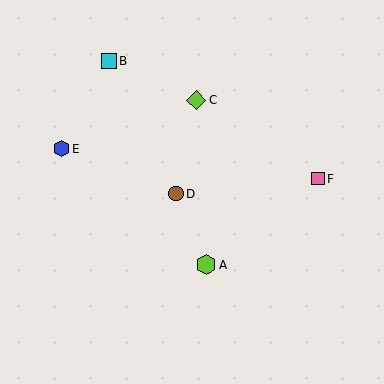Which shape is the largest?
The lime hexagon (labeled A) is the largest.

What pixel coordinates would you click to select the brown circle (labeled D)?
Click at (176, 194) to select the brown circle D.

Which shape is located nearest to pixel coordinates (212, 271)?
The lime hexagon (labeled A) at (206, 265) is nearest to that location.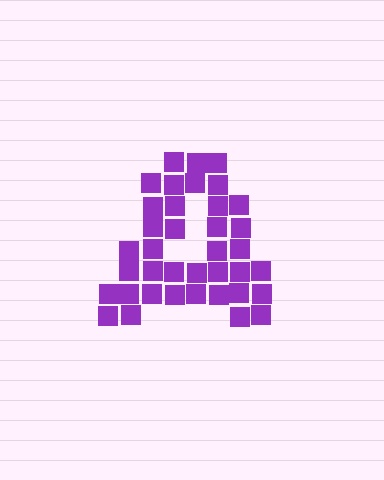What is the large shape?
The large shape is the letter A.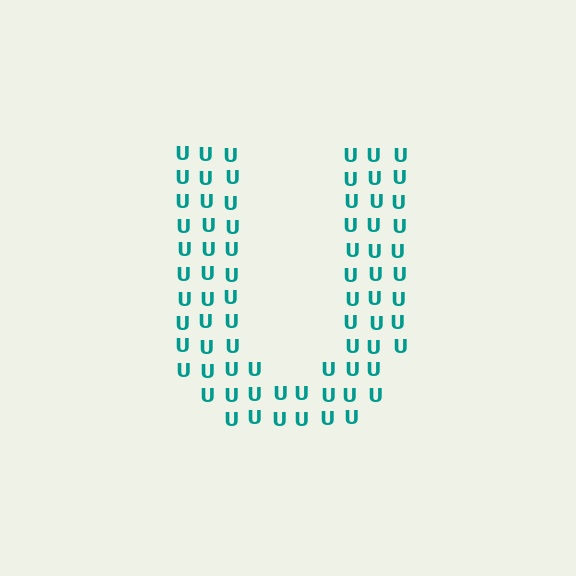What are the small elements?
The small elements are letter U's.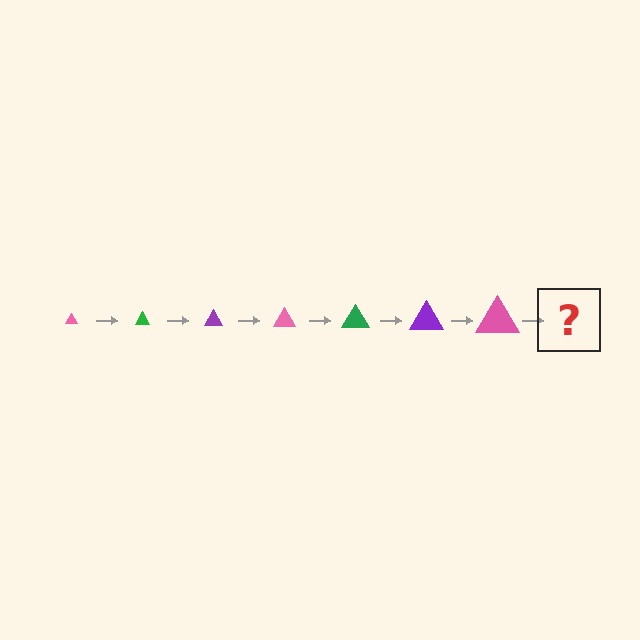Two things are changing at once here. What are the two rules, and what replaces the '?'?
The two rules are that the triangle grows larger each step and the color cycles through pink, green, and purple. The '?' should be a green triangle, larger than the previous one.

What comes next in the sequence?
The next element should be a green triangle, larger than the previous one.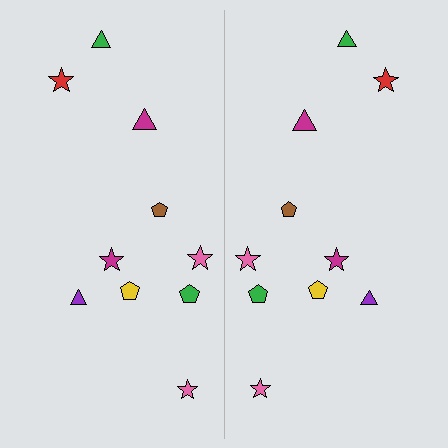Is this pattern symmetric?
Yes, this pattern has bilateral (reflection) symmetry.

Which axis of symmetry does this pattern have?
The pattern has a vertical axis of symmetry running through the center of the image.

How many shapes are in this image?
There are 20 shapes in this image.